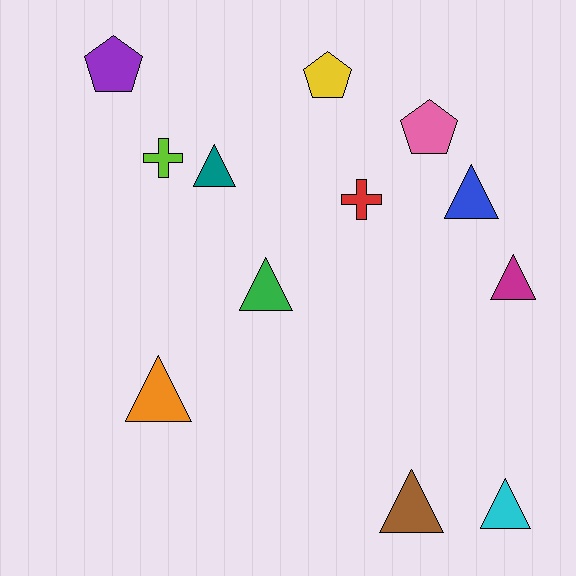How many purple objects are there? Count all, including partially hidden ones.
There is 1 purple object.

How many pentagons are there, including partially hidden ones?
There are 3 pentagons.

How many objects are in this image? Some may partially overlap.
There are 12 objects.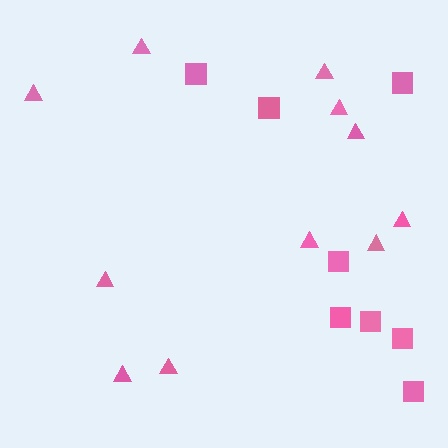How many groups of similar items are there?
There are 2 groups: one group of triangles (11) and one group of squares (8).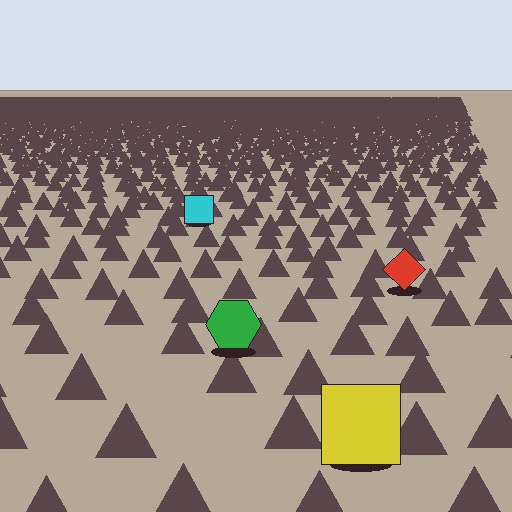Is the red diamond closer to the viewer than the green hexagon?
No. The green hexagon is closer — you can tell from the texture gradient: the ground texture is coarser near it.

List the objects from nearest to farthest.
From nearest to farthest: the yellow square, the green hexagon, the red diamond, the cyan square.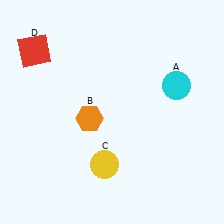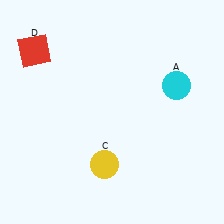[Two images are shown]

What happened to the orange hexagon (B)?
The orange hexagon (B) was removed in Image 2. It was in the bottom-left area of Image 1.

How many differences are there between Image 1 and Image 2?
There is 1 difference between the two images.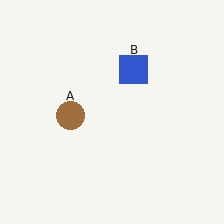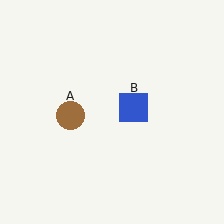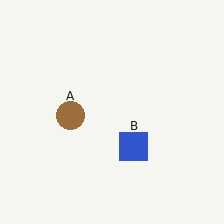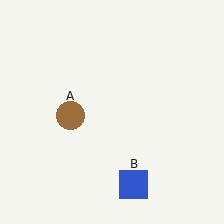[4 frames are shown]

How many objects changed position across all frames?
1 object changed position: blue square (object B).